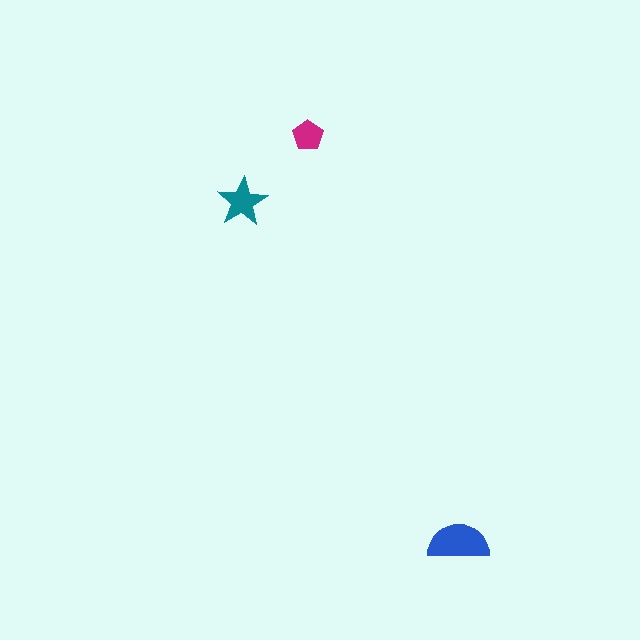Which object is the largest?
The blue semicircle.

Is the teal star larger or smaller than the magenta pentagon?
Larger.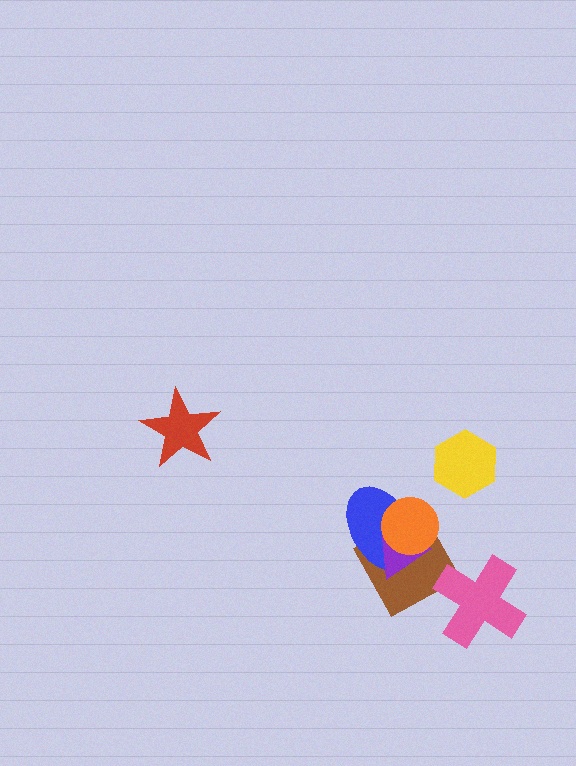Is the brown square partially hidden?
Yes, it is partially covered by another shape.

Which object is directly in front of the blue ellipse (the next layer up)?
The purple triangle is directly in front of the blue ellipse.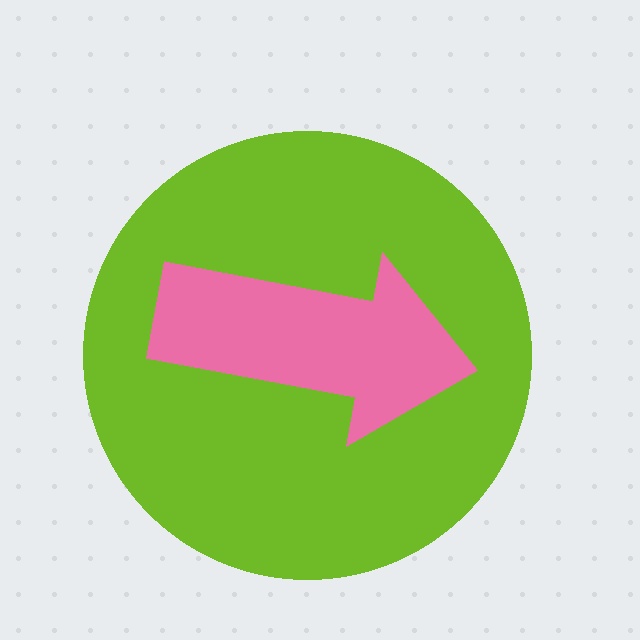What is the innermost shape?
The pink arrow.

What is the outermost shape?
The lime circle.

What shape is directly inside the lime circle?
The pink arrow.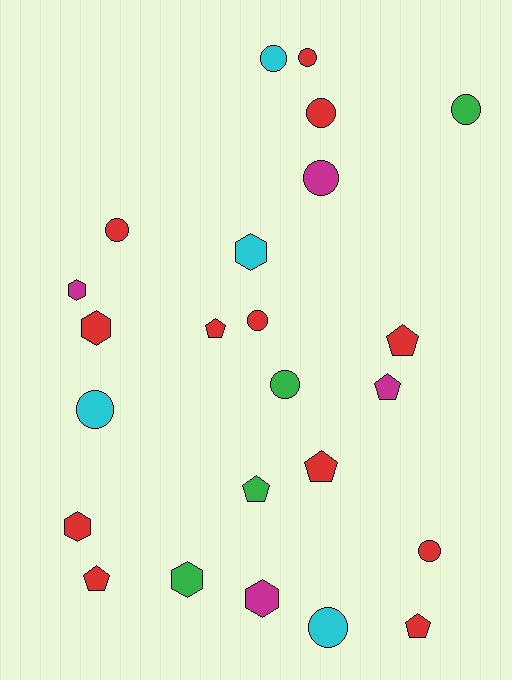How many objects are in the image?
There are 24 objects.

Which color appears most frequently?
Red, with 12 objects.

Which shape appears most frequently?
Circle, with 11 objects.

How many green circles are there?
There are 2 green circles.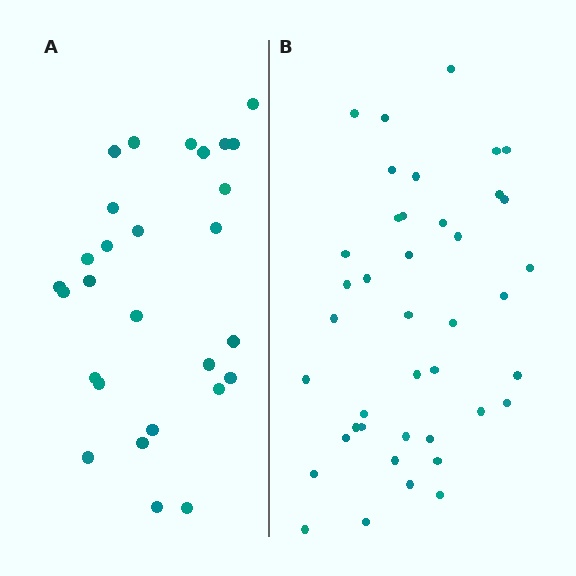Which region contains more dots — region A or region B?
Region B (the right region) has more dots.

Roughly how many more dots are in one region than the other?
Region B has approximately 15 more dots than region A.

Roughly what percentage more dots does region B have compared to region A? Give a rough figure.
About 45% more.